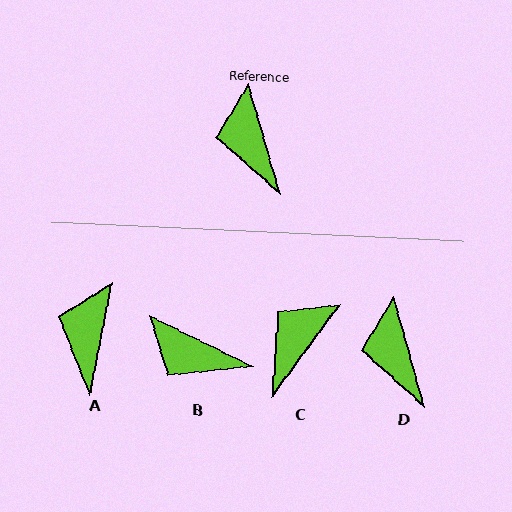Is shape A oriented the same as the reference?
No, it is off by about 27 degrees.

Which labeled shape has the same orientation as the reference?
D.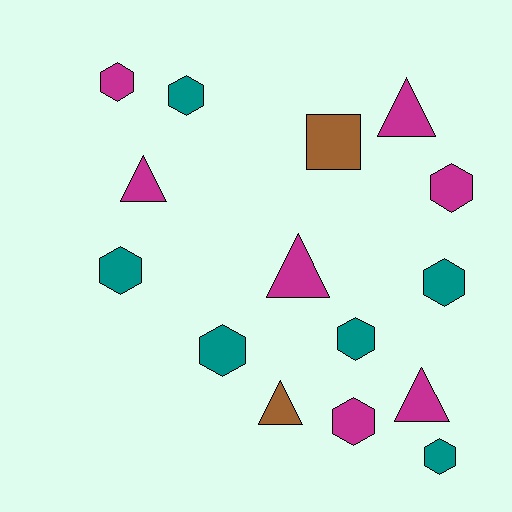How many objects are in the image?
There are 15 objects.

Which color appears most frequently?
Magenta, with 7 objects.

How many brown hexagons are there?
There are no brown hexagons.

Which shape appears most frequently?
Hexagon, with 9 objects.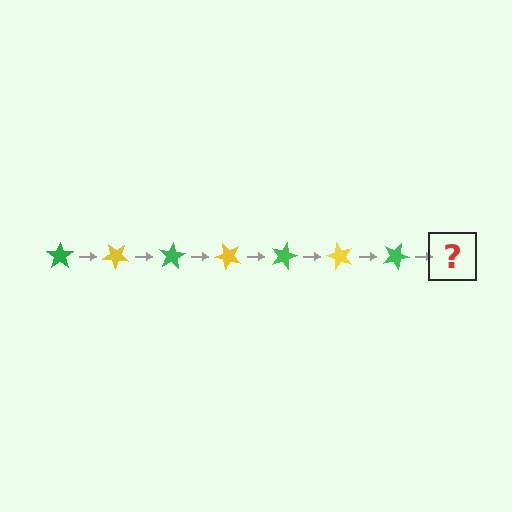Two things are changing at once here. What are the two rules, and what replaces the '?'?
The two rules are that it rotates 40 degrees each step and the color cycles through green and yellow. The '?' should be a yellow star, rotated 280 degrees from the start.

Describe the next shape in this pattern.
It should be a yellow star, rotated 280 degrees from the start.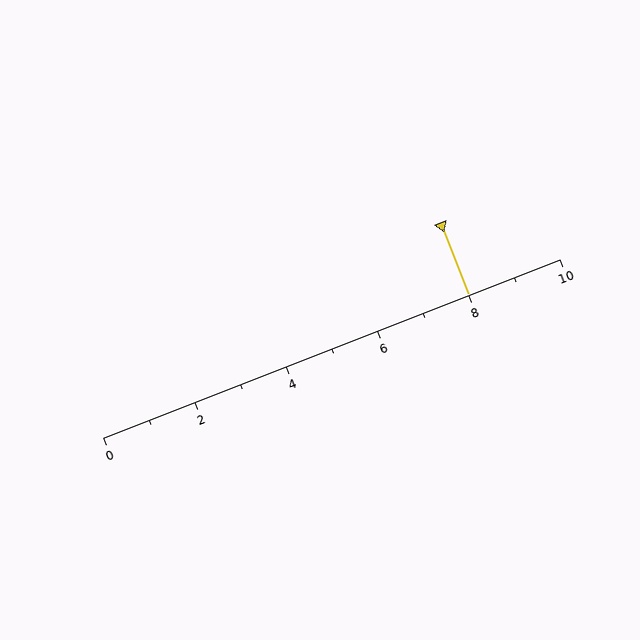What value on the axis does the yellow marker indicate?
The marker indicates approximately 8.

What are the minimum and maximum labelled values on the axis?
The axis runs from 0 to 10.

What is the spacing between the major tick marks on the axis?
The major ticks are spaced 2 apart.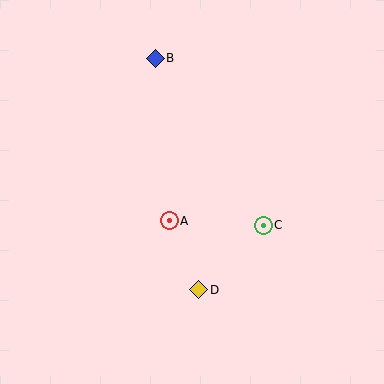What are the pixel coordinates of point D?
Point D is at (199, 290).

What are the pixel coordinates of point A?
Point A is at (169, 221).